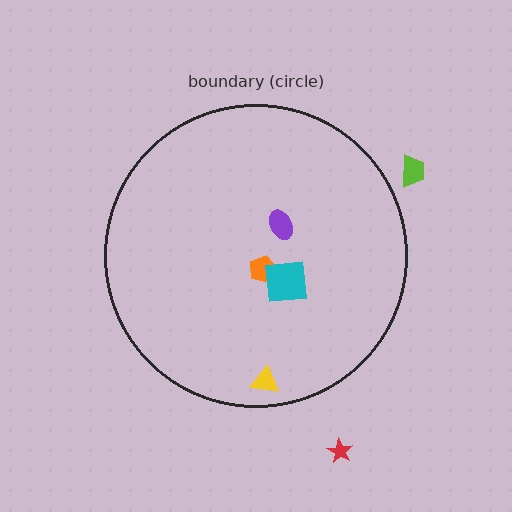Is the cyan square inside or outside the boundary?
Inside.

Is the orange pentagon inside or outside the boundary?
Inside.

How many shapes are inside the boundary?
4 inside, 2 outside.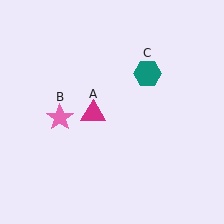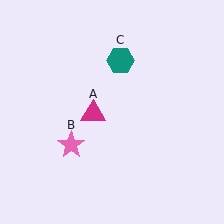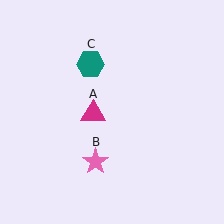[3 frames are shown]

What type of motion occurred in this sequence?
The pink star (object B), teal hexagon (object C) rotated counterclockwise around the center of the scene.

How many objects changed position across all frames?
2 objects changed position: pink star (object B), teal hexagon (object C).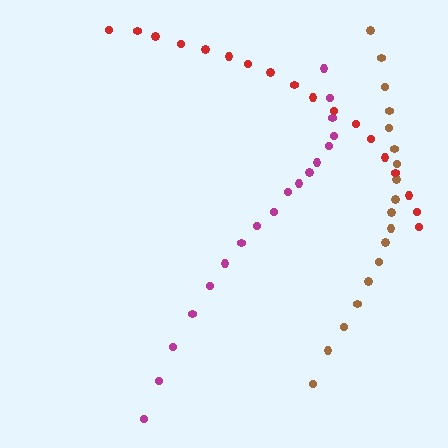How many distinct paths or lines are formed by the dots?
There are 3 distinct paths.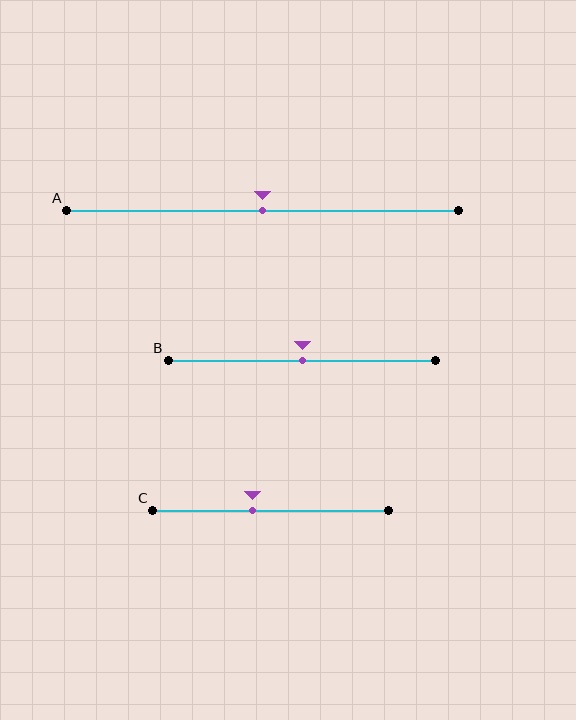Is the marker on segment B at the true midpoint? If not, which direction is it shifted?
Yes, the marker on segment B is at the true midpoint.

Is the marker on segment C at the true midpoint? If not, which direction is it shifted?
No, the marker on segment C is shifted to the left by about 8% of the segment length.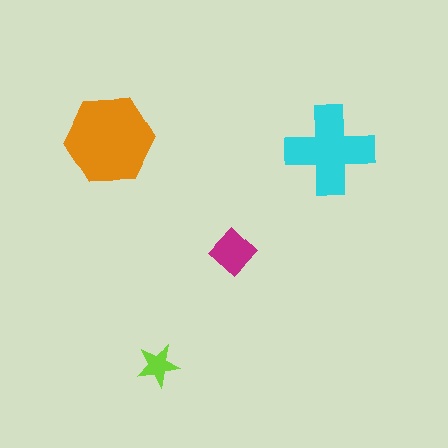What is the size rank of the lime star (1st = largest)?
4th.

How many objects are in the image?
There are 4 objects in the image.